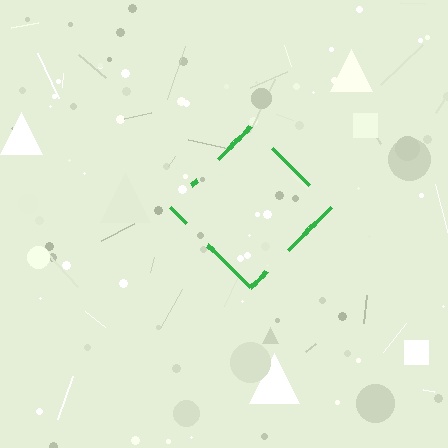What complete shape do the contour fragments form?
The contour fragments form a diamond.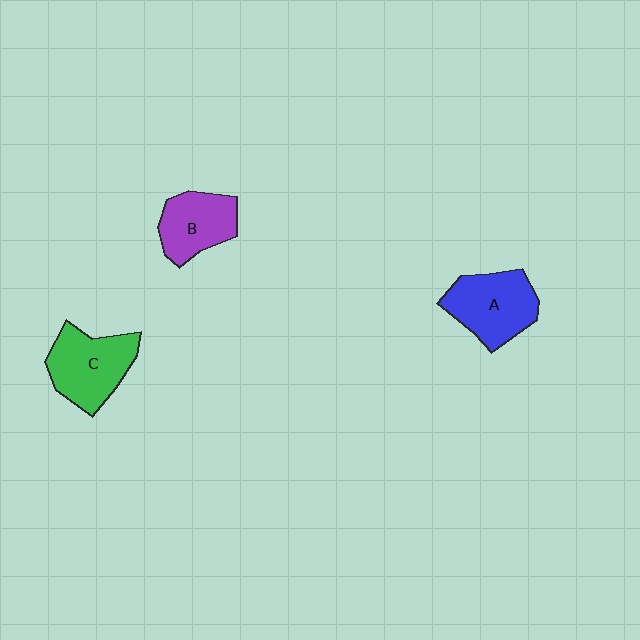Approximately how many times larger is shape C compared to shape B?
Approximately 1.3 times.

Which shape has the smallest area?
Shape B (purple).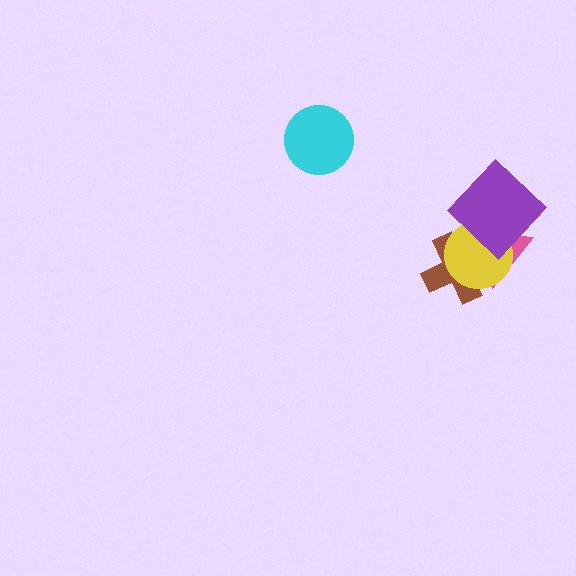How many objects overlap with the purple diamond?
2 objects overlap with the purple diamond.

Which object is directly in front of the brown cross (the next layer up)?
The pink triangle is directly in front of the brown cross.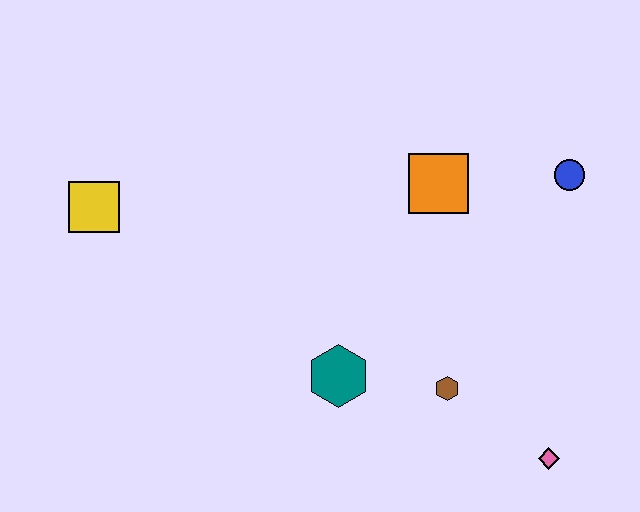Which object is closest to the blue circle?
The orange square is closest to the blue circle.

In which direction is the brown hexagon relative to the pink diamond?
The brown hexagon is to the left of the pink diamond.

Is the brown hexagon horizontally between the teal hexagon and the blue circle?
Yes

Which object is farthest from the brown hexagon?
The yellow square is farthest from the brown hexagon.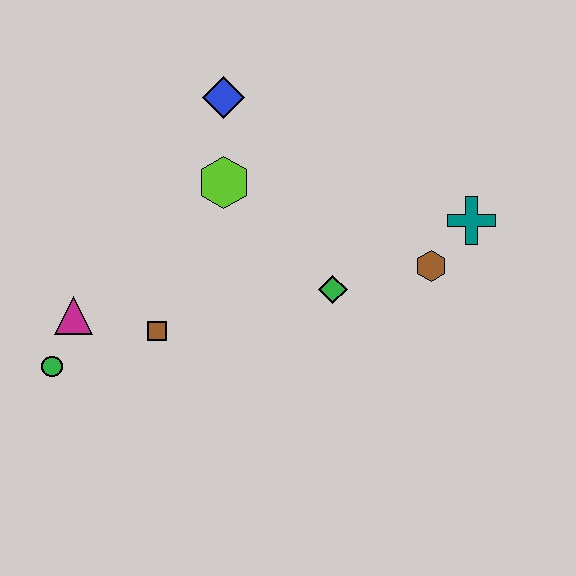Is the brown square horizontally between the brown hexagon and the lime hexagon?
No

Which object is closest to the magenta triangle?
The green circle is closest to the magenta triangle.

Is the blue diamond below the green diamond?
No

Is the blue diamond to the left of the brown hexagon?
Yes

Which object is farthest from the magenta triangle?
The teal cross is farthest from the magenta triangle.